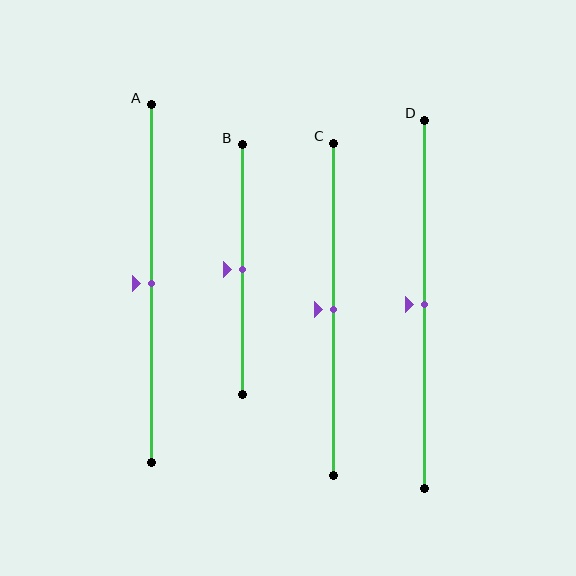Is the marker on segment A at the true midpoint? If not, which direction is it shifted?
Yes, the marker on segment A is at the true midpoint.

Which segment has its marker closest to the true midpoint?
Segment A has its marker closest to the true midpoint.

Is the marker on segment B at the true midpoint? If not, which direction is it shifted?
Yes, the marker on segment B is at the true midpoint.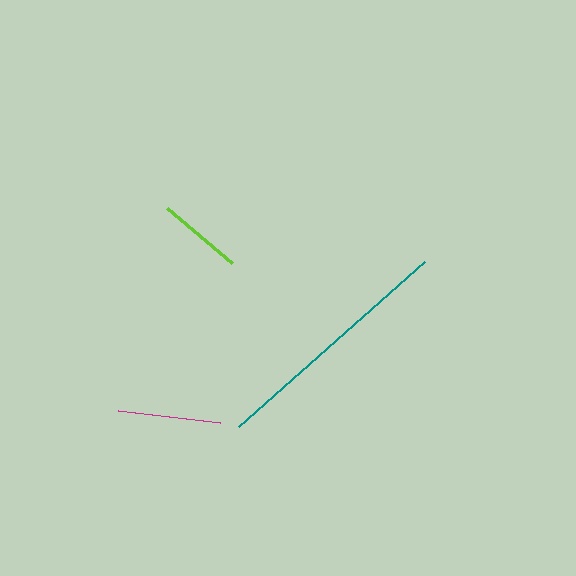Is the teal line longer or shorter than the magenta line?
The teal line is longer than the magenta line.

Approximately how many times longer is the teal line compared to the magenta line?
The teal line is approximately 2.4 times the length of the magenta line.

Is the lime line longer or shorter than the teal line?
The teal line is longer than the lime line.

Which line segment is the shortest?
The lime line is the shortest at approximately 85 pixels.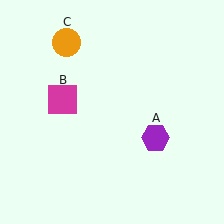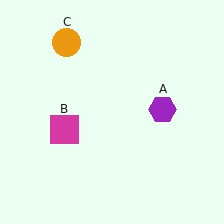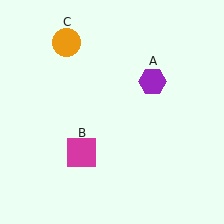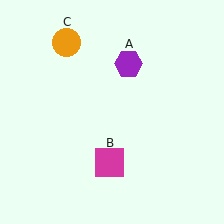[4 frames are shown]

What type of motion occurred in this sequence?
The purple hexagon (object A), magenta square (object B) rotated counterclockwise around the center of the scene.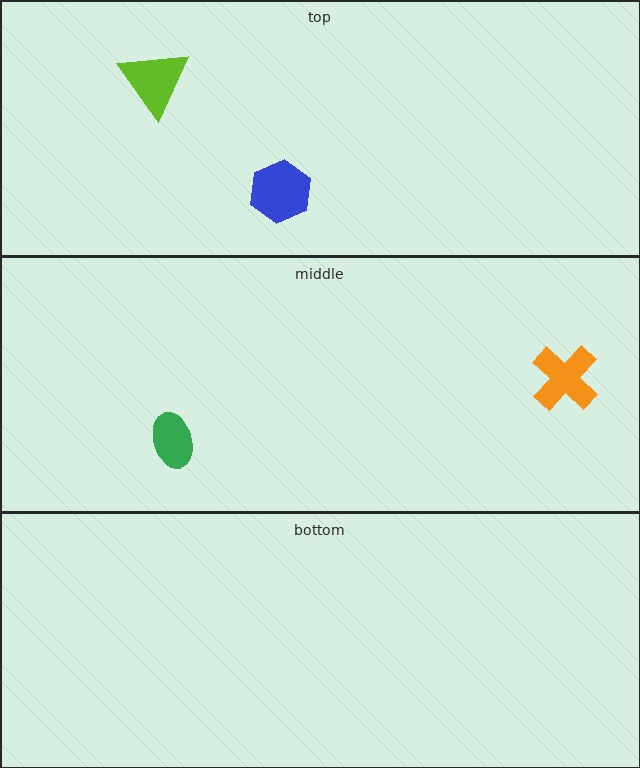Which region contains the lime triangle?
The top region.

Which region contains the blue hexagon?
The top region.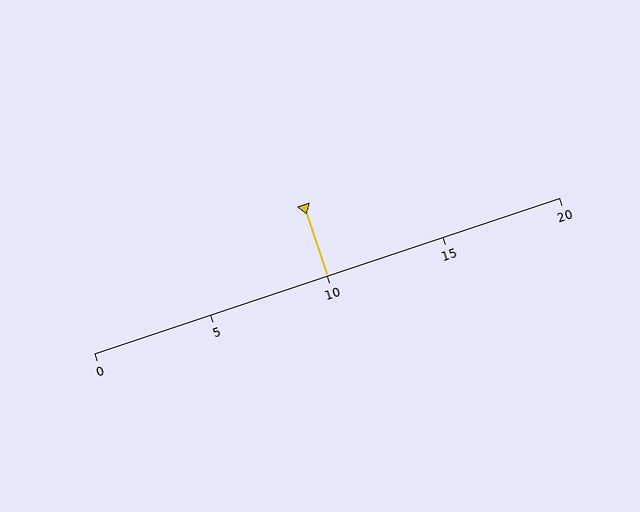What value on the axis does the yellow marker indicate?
The marker indicates approximately 10.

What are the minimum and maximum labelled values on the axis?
The axis runs from 0 to 20.